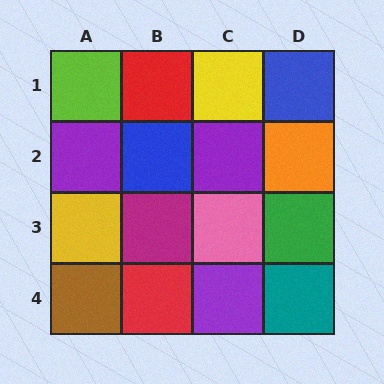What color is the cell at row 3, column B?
Magenta.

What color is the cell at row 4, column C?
Purple.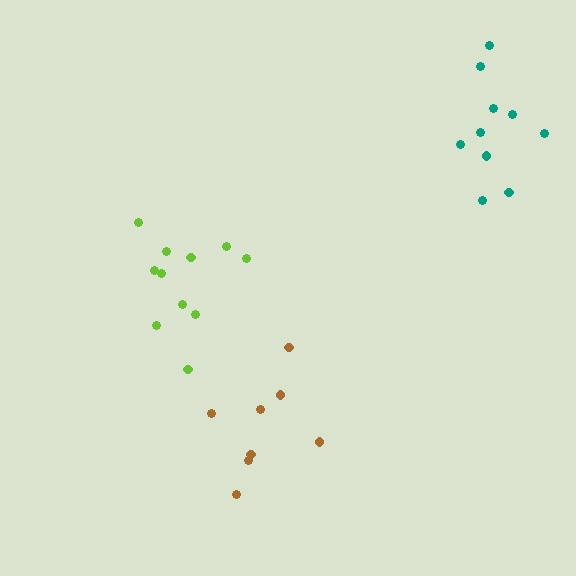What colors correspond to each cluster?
The clusters are colored: lime, brown, teal.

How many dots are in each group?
Group 1: 11 dots, Group 2: 8 dots, Group 3: 10 dots (29 total).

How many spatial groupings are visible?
There are 3 spatial groupings.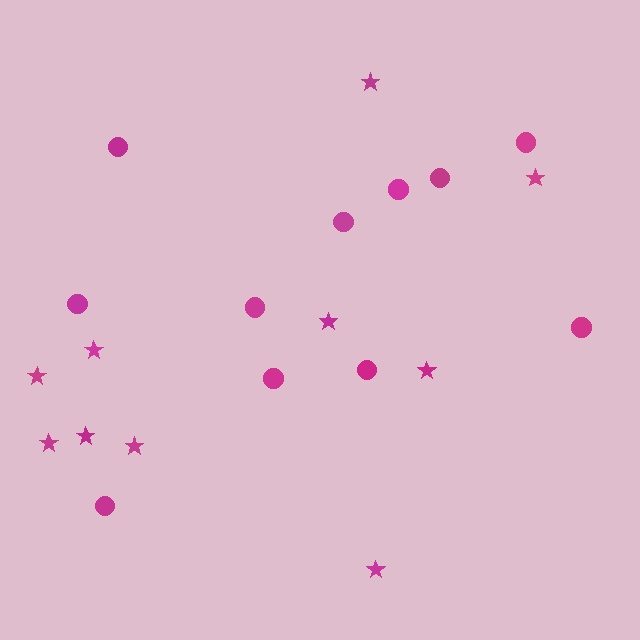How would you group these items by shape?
There are 2 groups: one group of circles (11) and one group of stars (10).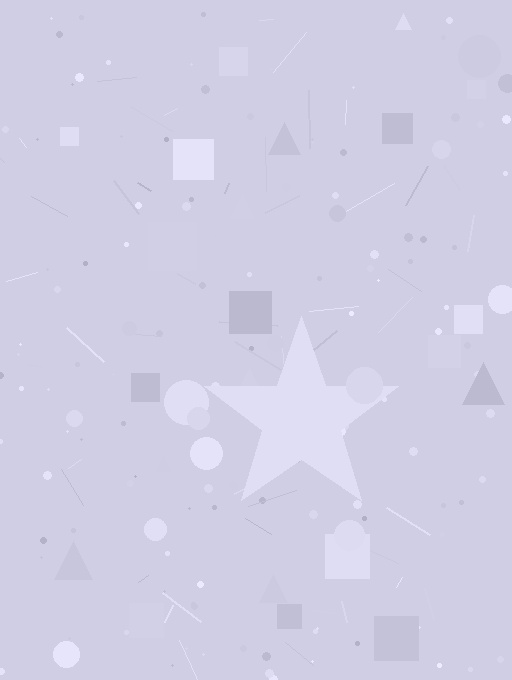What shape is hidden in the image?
A star is hidden in the image.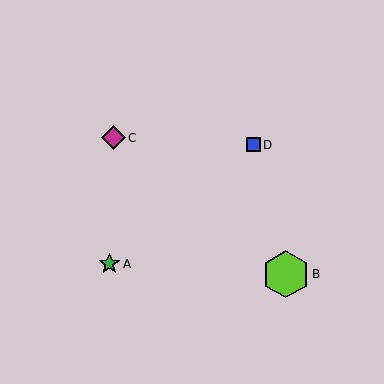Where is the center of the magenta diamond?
The center of the magenta diamond is at (113, 138).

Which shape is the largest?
The lime hexagon (labeled B) is the largest.